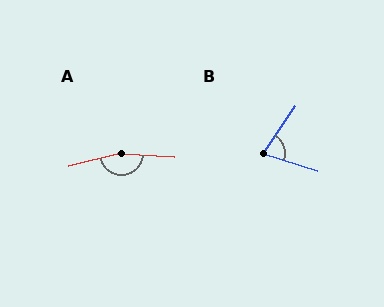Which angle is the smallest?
B, at approximately 73 degrees.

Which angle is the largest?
A, at approximately 163 degrees.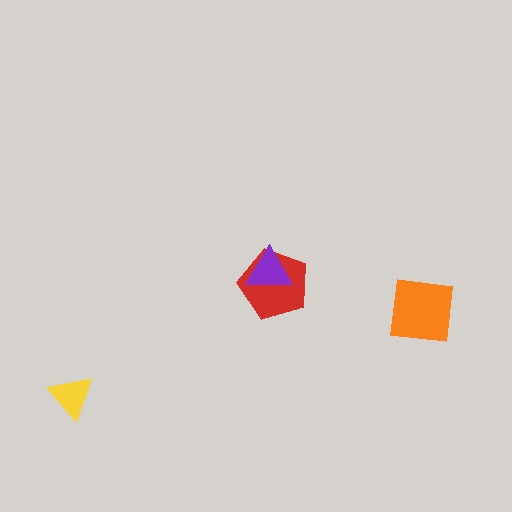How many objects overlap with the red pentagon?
1 object overlaps with the red pentagon.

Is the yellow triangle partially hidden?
No, no other shape covers it.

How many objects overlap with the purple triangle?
1 object overlaps with the purple triangle.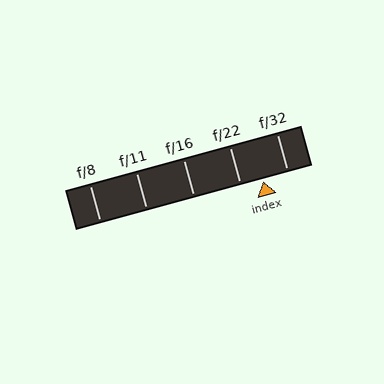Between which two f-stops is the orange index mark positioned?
The index mark is between f/22 and f/32.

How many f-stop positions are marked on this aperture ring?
There are 5 f-stop positions marked.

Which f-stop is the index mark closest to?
The index mark is closest to f/22.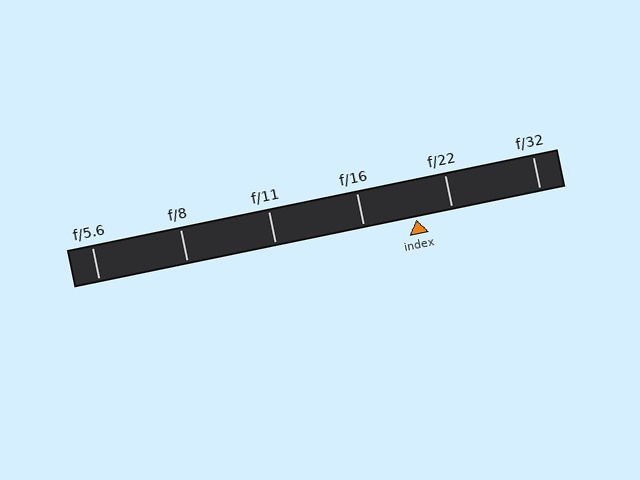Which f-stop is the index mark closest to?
The index mark is closest to f/22.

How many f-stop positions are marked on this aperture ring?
There are 6 f-stop positions marked.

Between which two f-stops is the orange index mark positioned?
The index mark is between f/16 and f/22.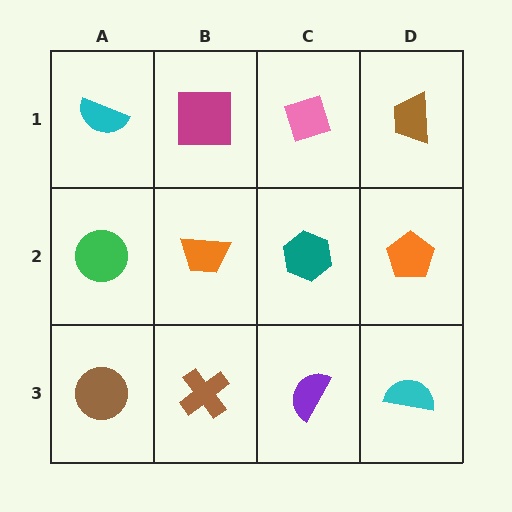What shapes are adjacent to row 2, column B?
A magenta square (row 1, column B), a brown cross (row 3, column B), a green circle (row 2, column A), a teal hexagon (row 2, column C).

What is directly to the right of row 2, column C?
An orange pentagon.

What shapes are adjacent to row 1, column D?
An orange pentagon (row 2, column D), a pink diamond (row 1, column C).